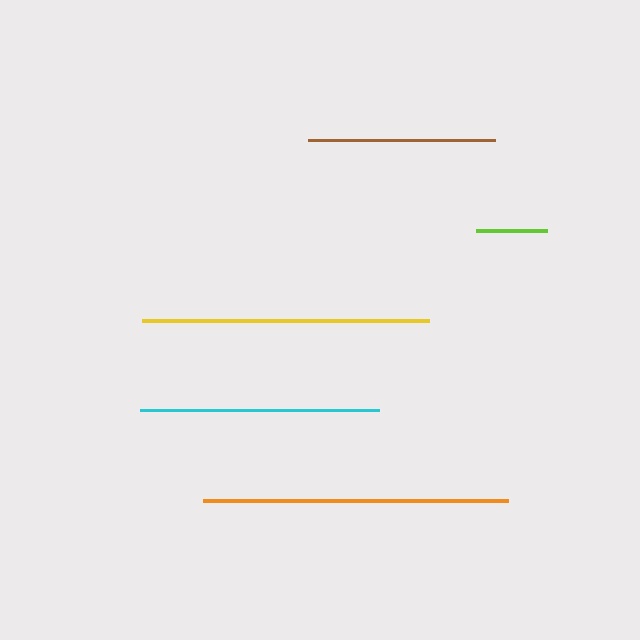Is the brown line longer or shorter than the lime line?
The brown line is longer than the lime line.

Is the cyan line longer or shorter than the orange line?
The orange line is longer than the cyan line.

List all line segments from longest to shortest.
From longest to shortest: orange, yellow, cyan, brown, lime.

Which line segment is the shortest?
The lime line is the shortest at approximately 71 pixels.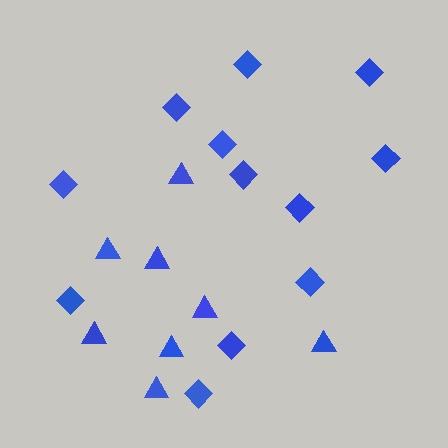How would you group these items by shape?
There are 2 groups: one group of triangles (8) and one group of diamonds (12).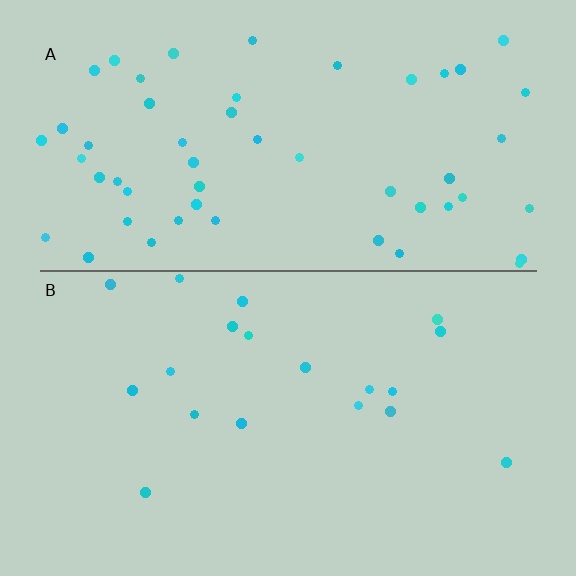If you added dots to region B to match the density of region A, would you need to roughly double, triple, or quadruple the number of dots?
Approximately triple.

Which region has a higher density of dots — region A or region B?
A (the top).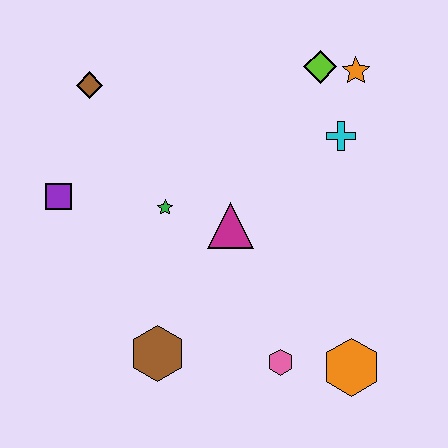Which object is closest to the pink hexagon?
The orange hexagon is closest to the pink hexagon.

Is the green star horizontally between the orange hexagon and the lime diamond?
No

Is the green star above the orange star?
No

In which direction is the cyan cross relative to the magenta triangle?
The cyan cross is to the right of the magenta triangle.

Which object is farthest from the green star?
The orange hexagon is farthest from the green star.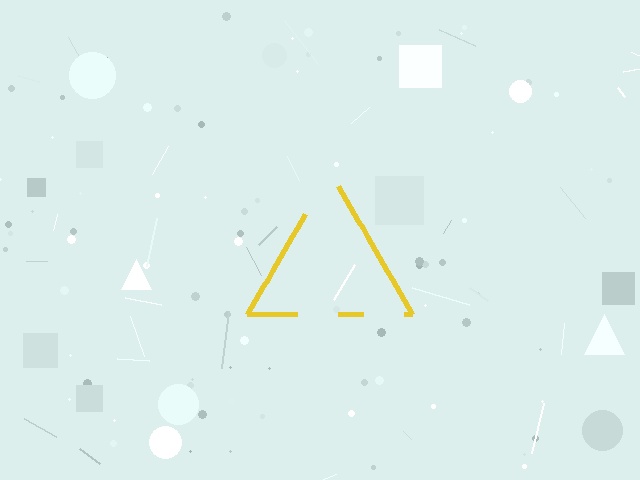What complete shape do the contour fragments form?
The contour fragments form a triangle.